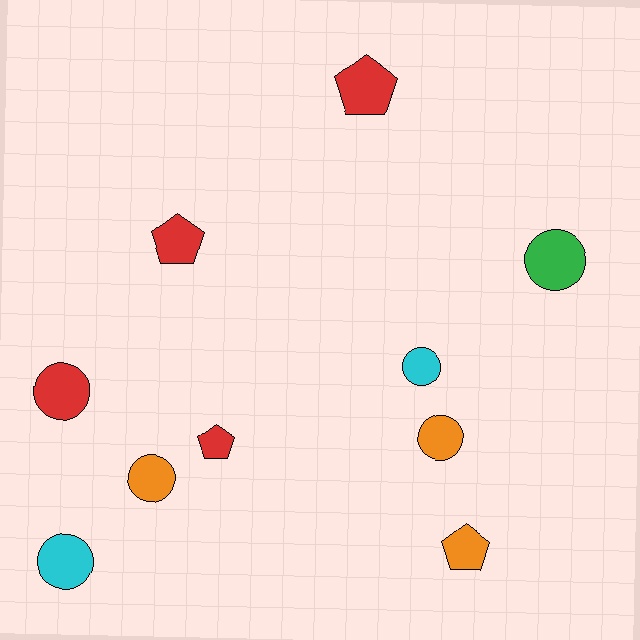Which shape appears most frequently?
Circle, with 6 objects.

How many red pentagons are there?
There are 3 red pentagons.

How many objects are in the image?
There are 10 objects.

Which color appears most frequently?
Red, with 4 objects.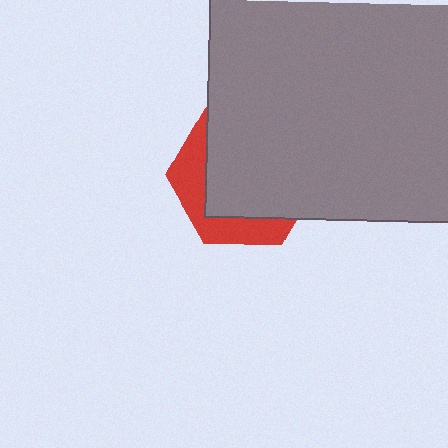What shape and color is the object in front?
The object in front is a gray rectangle.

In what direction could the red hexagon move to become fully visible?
The red hexagon could move toward the lower-left. That would shift it out from behind the gray rectangle entirely.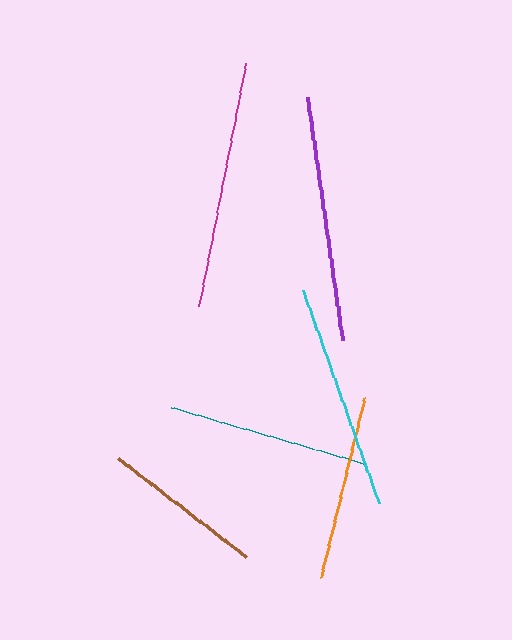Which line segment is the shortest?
The brown line is the shortest at approximately 162 pixels.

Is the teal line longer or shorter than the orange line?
The teal line is longer than the orange line.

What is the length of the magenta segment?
The magenta segment is approximately 248 pixels long.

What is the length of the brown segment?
The brown segment is approximately 162 pixels long.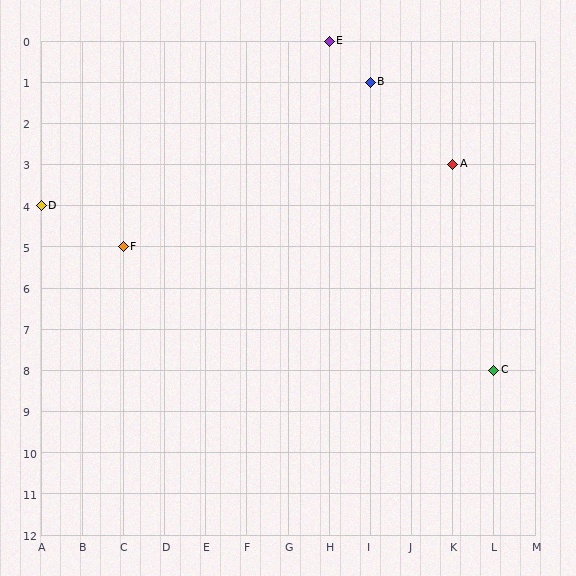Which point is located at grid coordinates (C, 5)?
Point F is at (C, 5).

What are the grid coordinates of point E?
Point E is at grid coordinates (H, 0).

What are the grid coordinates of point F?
Point F is at grid coordinates (C, 5).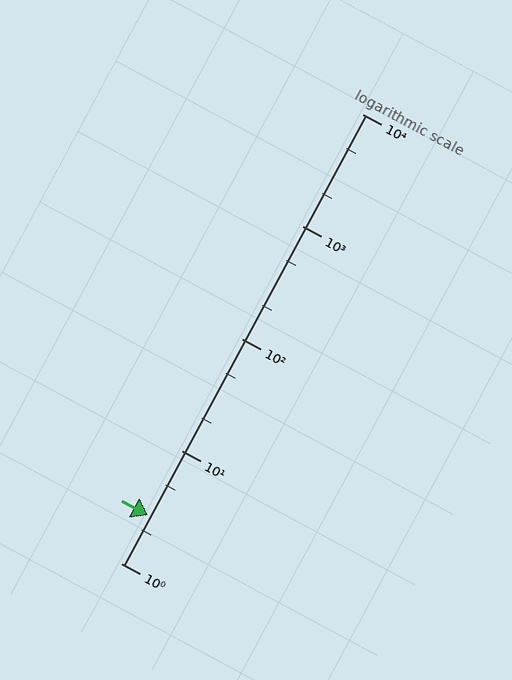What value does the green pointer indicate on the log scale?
The pointer indicates approximately 2.7.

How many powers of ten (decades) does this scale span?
The scale spans 4 decades, from 1 to 10000.